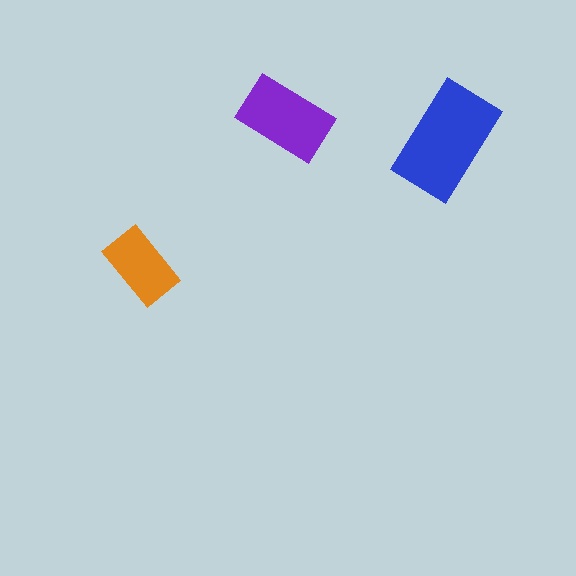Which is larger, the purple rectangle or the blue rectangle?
The blue one.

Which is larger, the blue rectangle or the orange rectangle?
The blue one.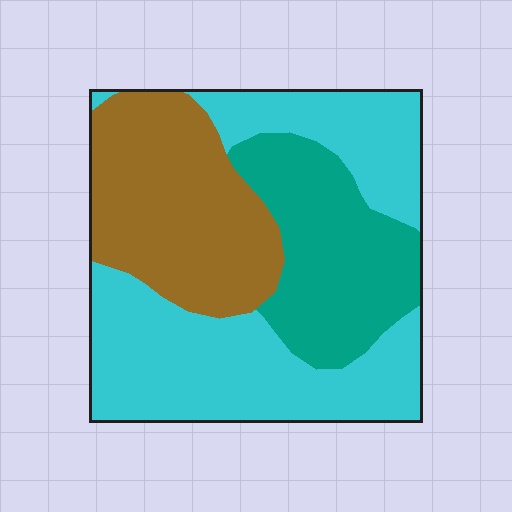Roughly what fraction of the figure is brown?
Brown covers around 30% of the figure.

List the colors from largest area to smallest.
From largest to smallest: cyan, brown, teal.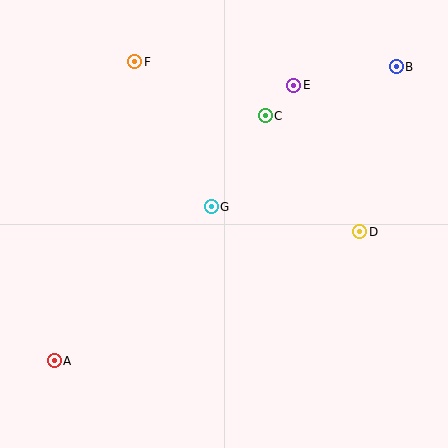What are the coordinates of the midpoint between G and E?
The midpoint between G and E is at (253, 146).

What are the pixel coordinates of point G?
Point G is at (211, 207).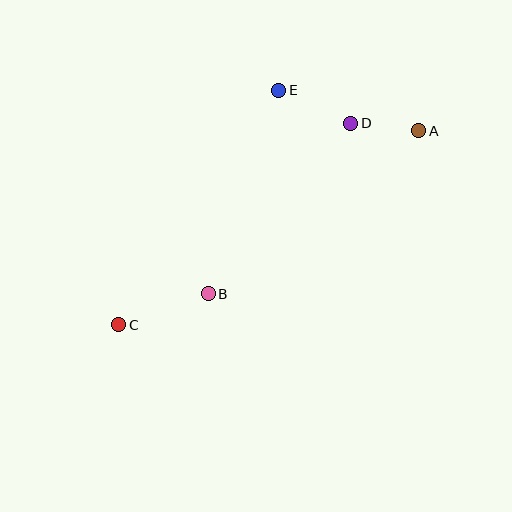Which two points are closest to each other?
Points A and D are closest to each other.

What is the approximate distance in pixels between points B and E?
The distance between B and E is approximately 215 pixels.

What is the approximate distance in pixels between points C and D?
The distance between C and D is approximately 307 pixels.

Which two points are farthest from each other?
Points A and C are farthest from each other.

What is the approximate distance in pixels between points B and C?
The distance between B and C is approximately 95 pixels.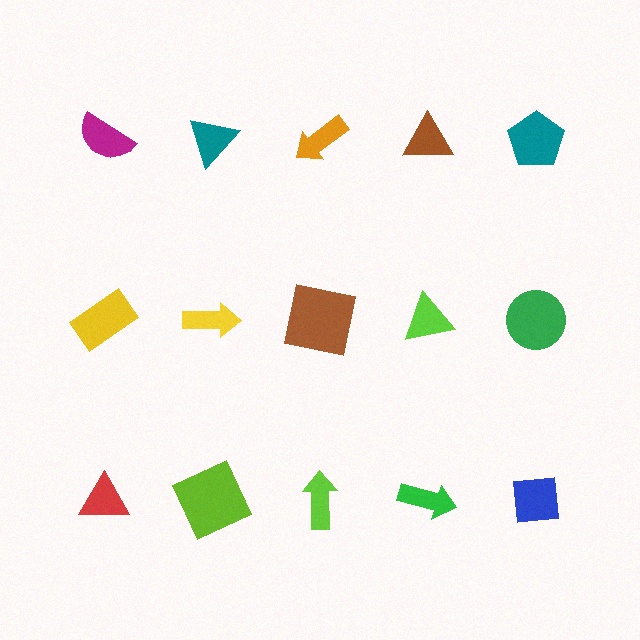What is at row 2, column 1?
A yellow rectangle.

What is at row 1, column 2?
A teal triangle.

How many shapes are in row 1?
5 shapes.